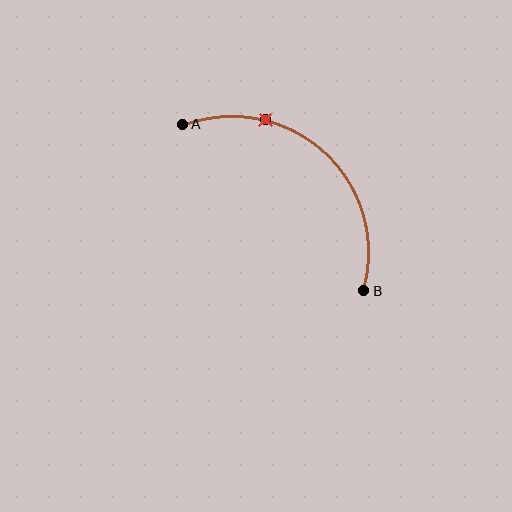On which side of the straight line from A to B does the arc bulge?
The arc bulges above and to the right of the straight line connecting A and B.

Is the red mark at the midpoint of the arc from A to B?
No. The red mark lies on the arc but is closer to endpoint A. The arc midpoint would be at the point on the curve equidistant along the arc from both A and B.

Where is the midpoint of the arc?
The arc midpoint is the point on the curve farthest from the straight line joining A and B. It sits above and to the right of that line.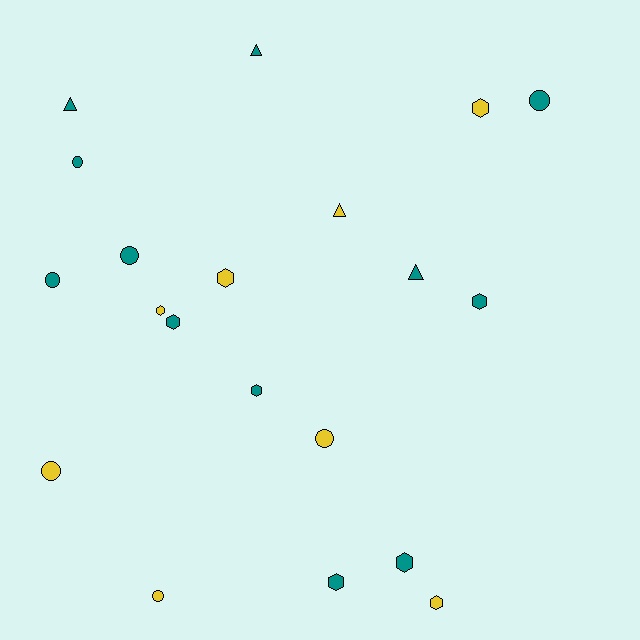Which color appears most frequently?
Teal, with 12 objects.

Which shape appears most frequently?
Hexagon, with 9 objects.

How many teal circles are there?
There are 4 teal circles.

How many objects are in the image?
There are 20 objects.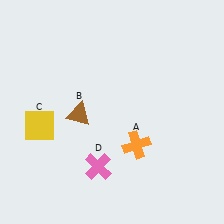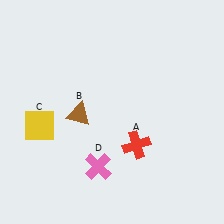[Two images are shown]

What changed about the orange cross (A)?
In Image 1, A is orange. In Image 2, it changed to red.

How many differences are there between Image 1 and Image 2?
There is 1 difference between the two images.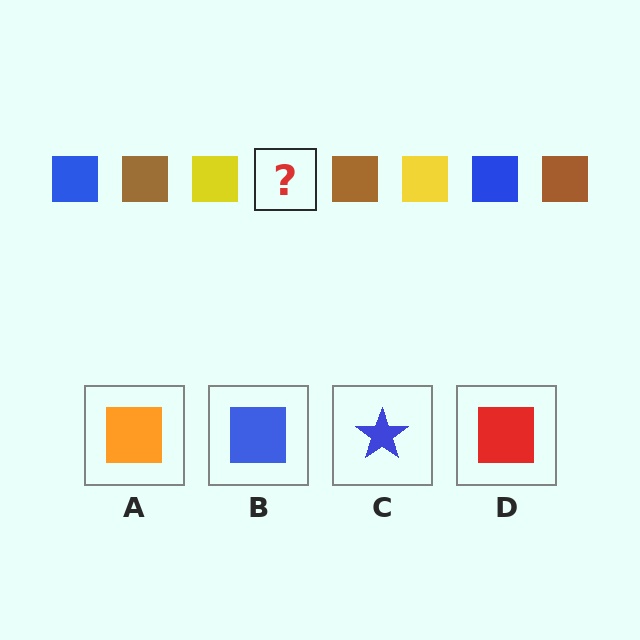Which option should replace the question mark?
Option B.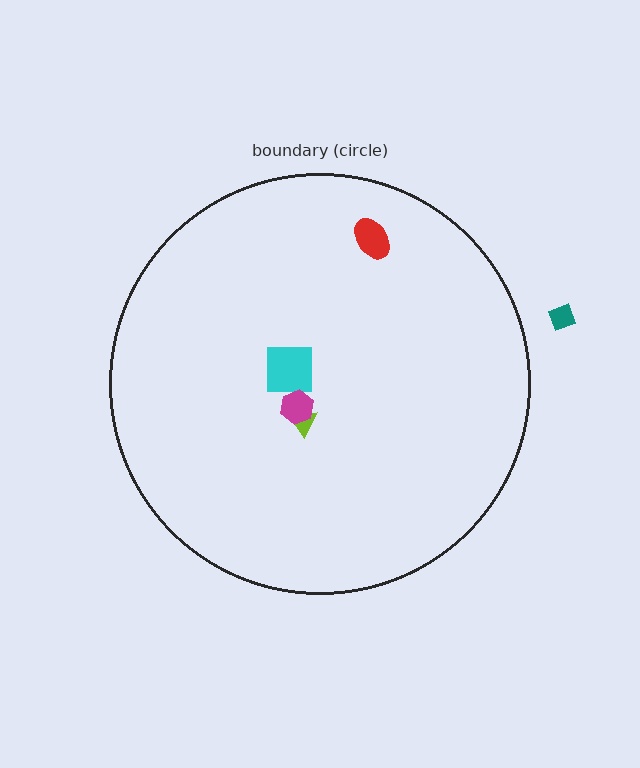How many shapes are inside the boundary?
4 inside, 1 outside.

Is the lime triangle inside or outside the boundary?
Inside.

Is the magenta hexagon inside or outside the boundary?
Inside.